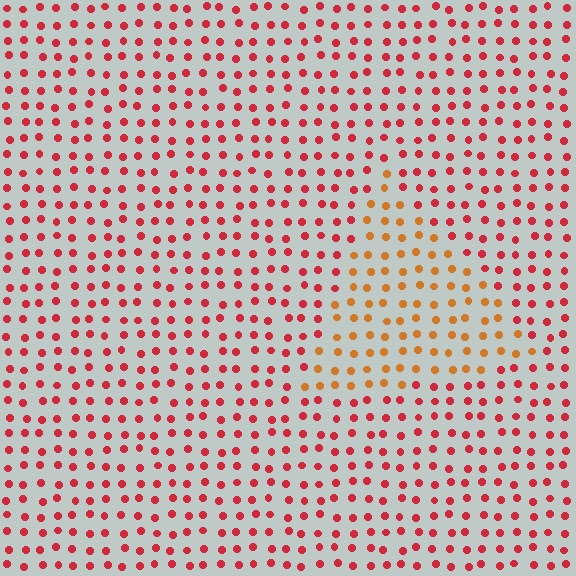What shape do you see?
I see a triangle.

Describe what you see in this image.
The image is filled with small red elements in a uniform arrangement. A triangle-shaped region is visible where the elements are tinted to a slightly different hue, forming a subtle color boundary.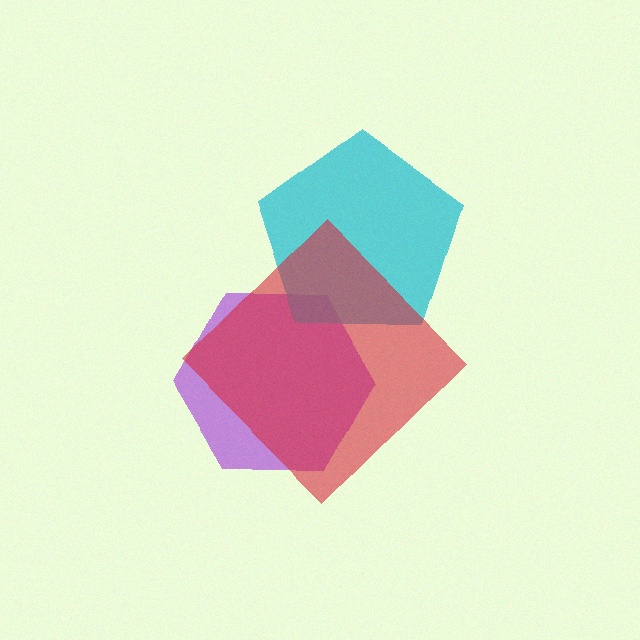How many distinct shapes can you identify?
There are 3 distinct shapes: a purple hexagon, a cyan pentagon, a red diamond.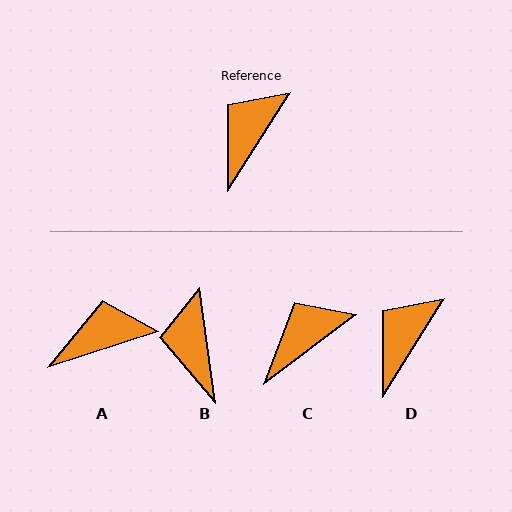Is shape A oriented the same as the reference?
No, it is off by about 40 degrees.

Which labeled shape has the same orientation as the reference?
D.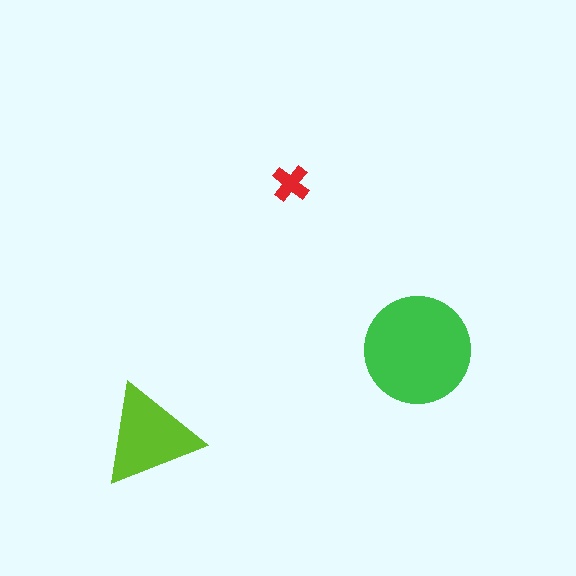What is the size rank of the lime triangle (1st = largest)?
2nd.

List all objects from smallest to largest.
The red cross, the lime triangle, the green circle.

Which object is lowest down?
The lime triangle is bottommost.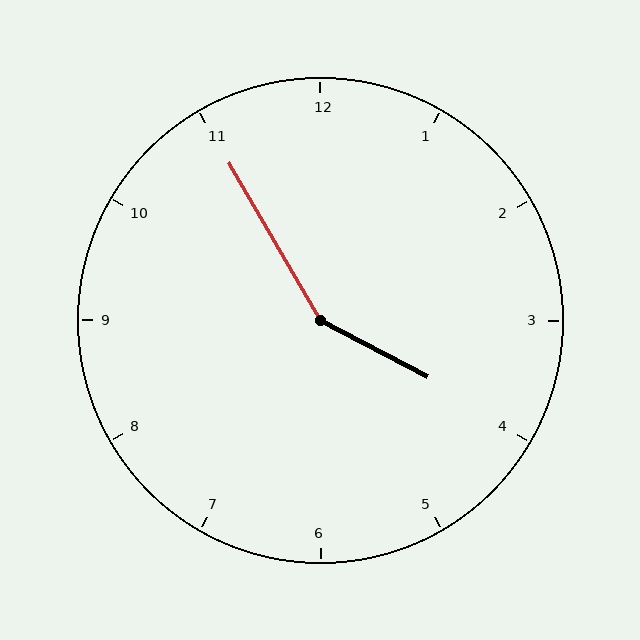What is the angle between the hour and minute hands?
Approximately 148 degrees.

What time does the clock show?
3:55.